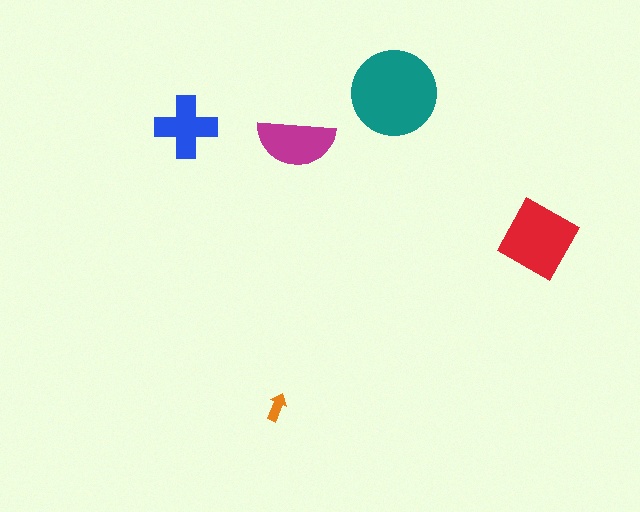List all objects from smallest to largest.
The orange arrow, the blue cross, the magenta semicircle, the red square, the teal circle.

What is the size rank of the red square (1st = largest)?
2nd.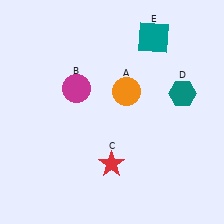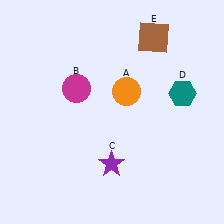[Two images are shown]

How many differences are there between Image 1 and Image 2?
There are 2 differences between the two images.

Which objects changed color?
C changed from red to purple. E changed from teal to brown.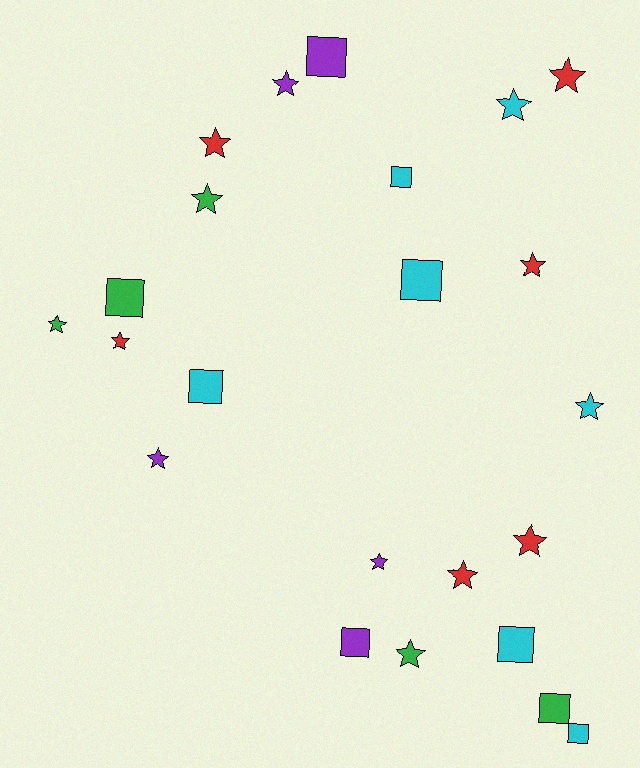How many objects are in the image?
There are 23 objects.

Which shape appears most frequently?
Star, with 14 objects.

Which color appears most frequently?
Cyan, with 7 objects.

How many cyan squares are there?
There are 5 cyan squares.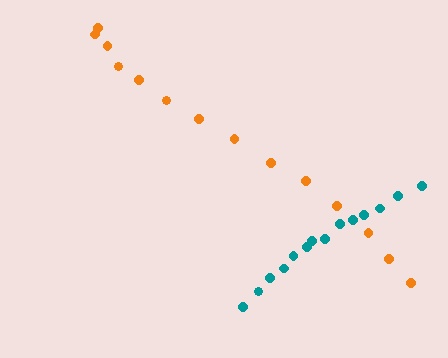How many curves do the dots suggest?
There are 2 distinct paths.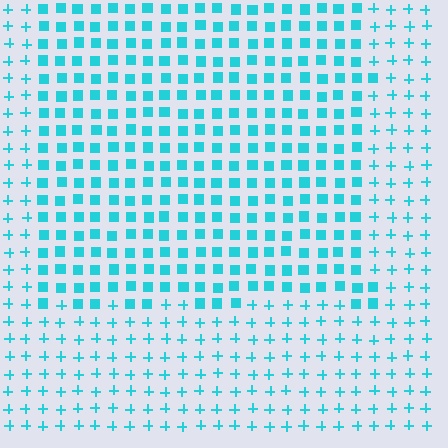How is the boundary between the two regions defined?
The boundary is defined by a change in element shape: squares inside vs. plus signs outside. All elements share the same color and spacing.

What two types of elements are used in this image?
The image uses squares inside the rectangle region and plus signs outside it.